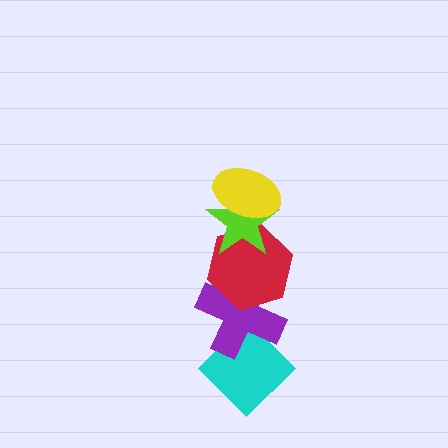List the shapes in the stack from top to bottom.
From top to bottom: the yellow ellipse, the lime star, the red hexagon, the purple cross, the cyan diamond.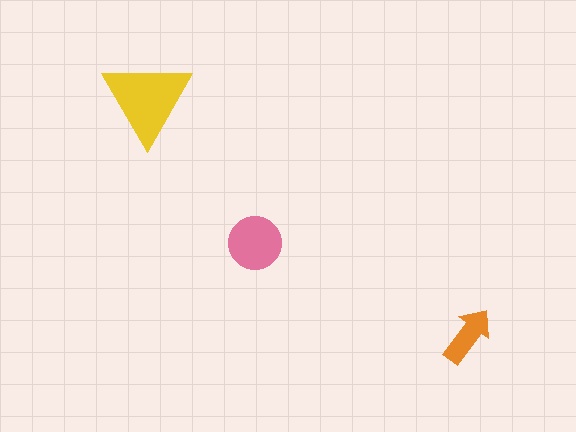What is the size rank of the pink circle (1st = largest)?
2nd.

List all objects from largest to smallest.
The yellow triangle, the pink circle, the orange arrow.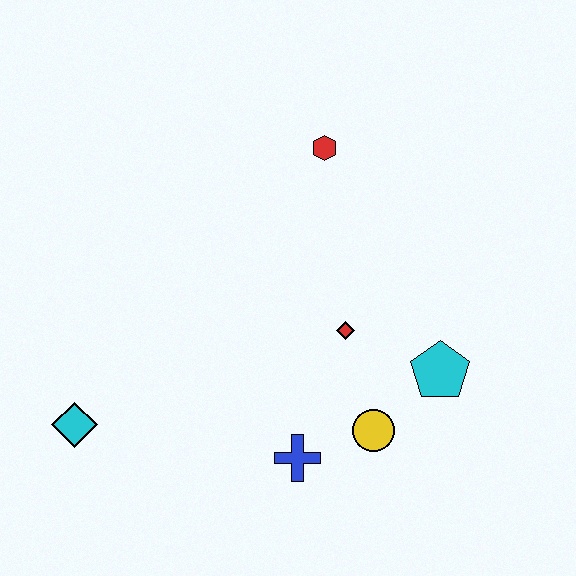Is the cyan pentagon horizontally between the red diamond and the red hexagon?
No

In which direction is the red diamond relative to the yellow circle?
The red diamond is above the yellow circle.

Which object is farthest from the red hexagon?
The cyan diamond is farthest from the red hexagon.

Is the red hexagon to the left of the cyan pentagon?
Yes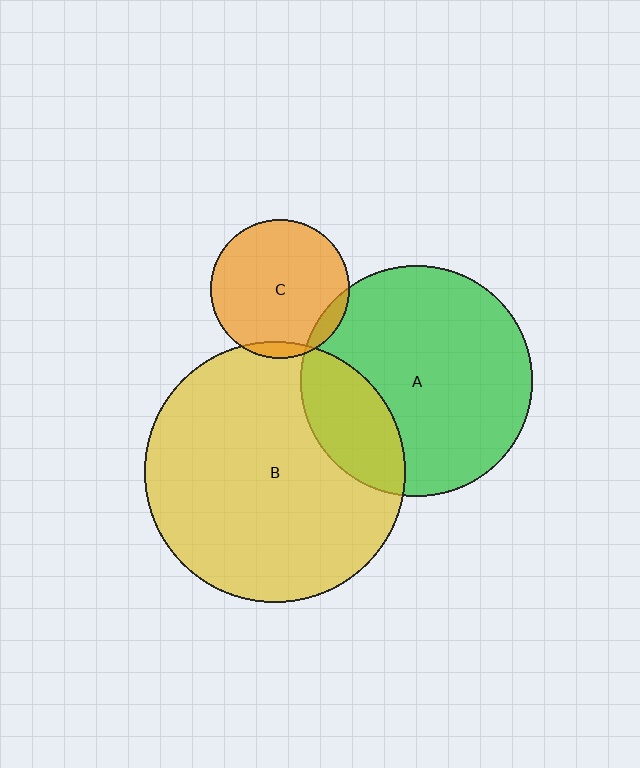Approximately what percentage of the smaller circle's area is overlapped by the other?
Approximately 10%.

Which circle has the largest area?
Circle B (yellow).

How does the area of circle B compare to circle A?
Approximately 1.3 times.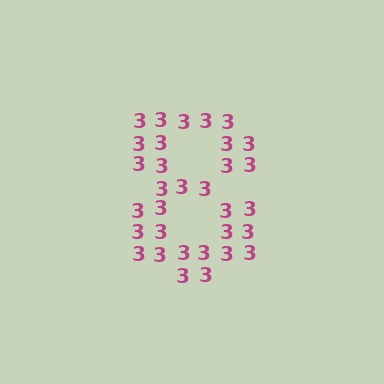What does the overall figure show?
The overall figure shows the digit 8.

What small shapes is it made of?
It is made of small digit 3's.